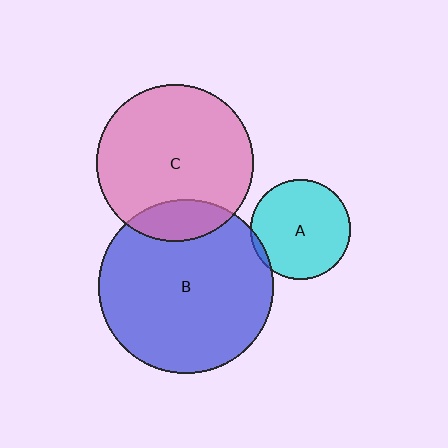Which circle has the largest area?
Circle B (blue).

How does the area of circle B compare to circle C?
Approximately 1.2 times.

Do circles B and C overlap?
Yes.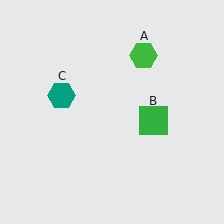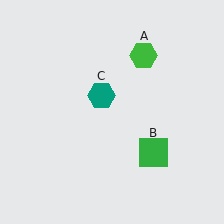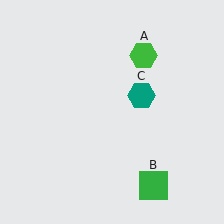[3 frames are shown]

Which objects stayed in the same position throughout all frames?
Green hexagon (object A) remained stationary.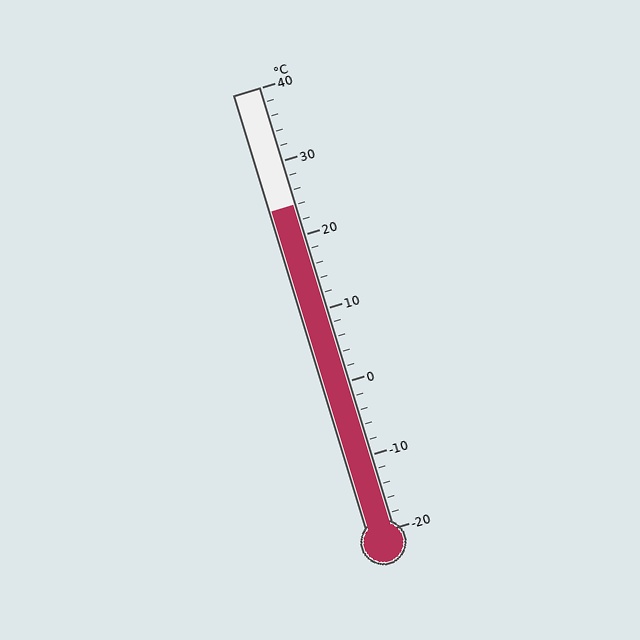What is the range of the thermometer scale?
The thermometer scale ranges from -20°C to 40°C.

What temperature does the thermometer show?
The thermometer shows approximately 24°C.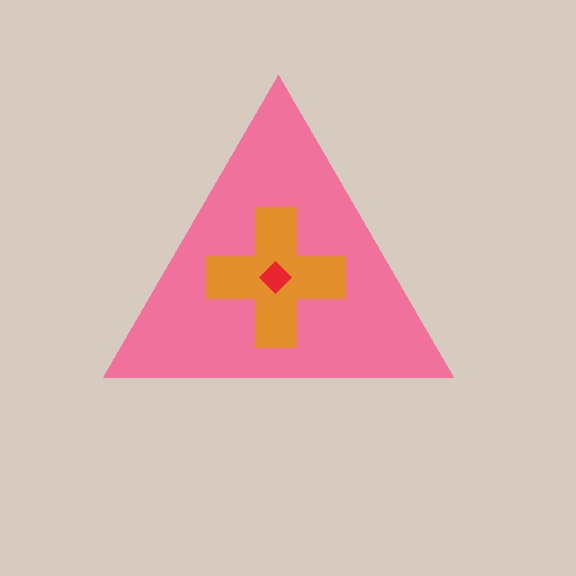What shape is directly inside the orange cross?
The red diamond.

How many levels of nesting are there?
3.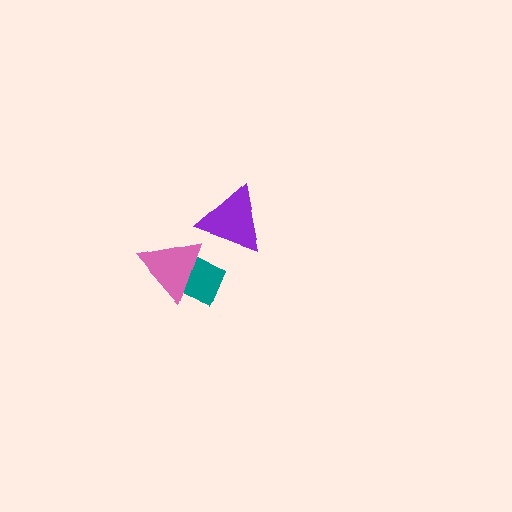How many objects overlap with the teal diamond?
1 object overlaps with the teal diamond.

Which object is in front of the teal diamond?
The pink triangle is in front of the teal diamond.